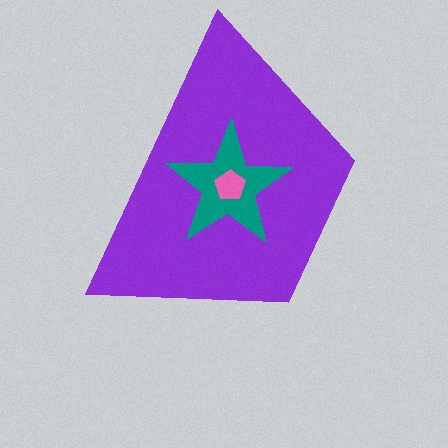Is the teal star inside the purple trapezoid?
Yes.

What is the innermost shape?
The pink pentagon.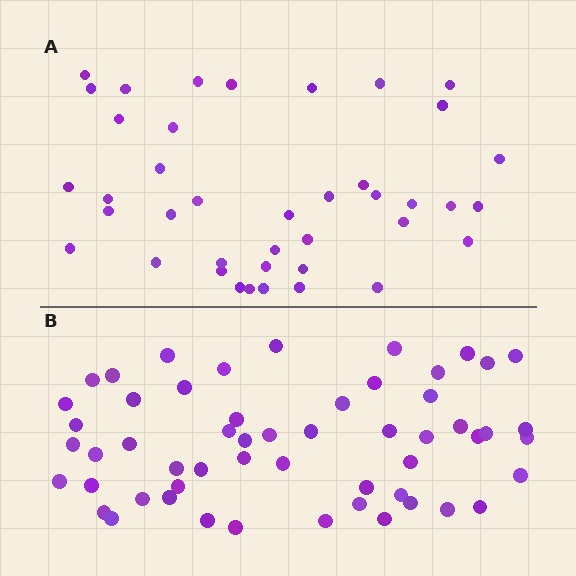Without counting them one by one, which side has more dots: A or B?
Region B (the bottom region) has more dots.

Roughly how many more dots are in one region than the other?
Region B has approximately 15 more dots than region A.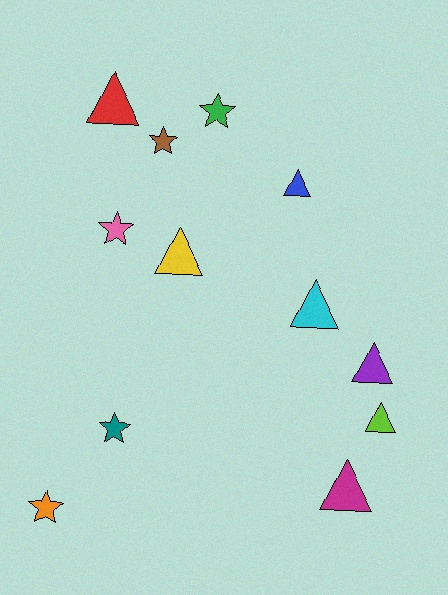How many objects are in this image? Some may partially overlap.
There are 12 objects.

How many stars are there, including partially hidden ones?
There are 5 stars.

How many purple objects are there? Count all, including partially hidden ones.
There is 1 purple object.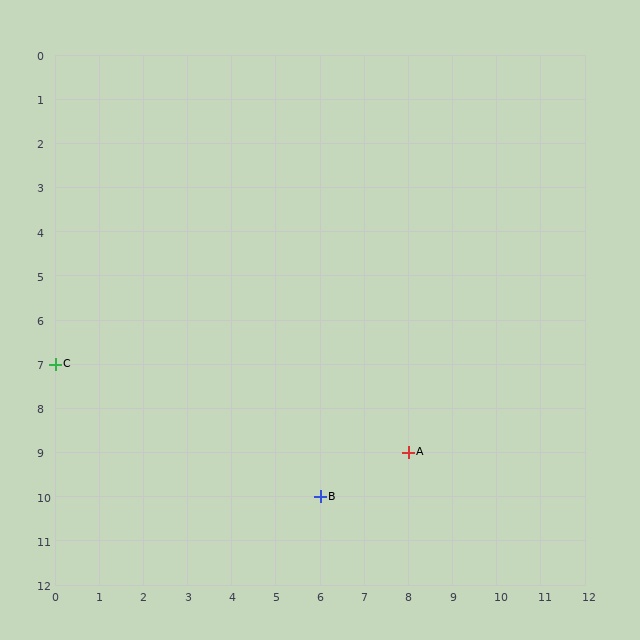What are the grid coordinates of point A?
Point A is at grid coordinates (8, 9).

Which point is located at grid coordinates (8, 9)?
Point A is at (8, 9).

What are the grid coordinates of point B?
Point B is at grid coordinates (6, 10).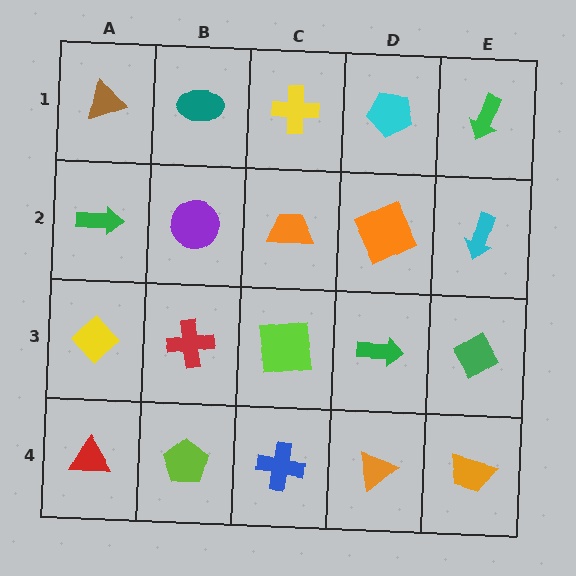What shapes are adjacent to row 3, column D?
An orange square (row 2, column D), an orange triangle (row 4, column D), a lime square (row 3, column C), a green diamond (row 3, column E).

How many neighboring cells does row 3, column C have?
4.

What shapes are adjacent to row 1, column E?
A cyan arrow (row 2, column E), a cyan pentagon (row 1, column D).